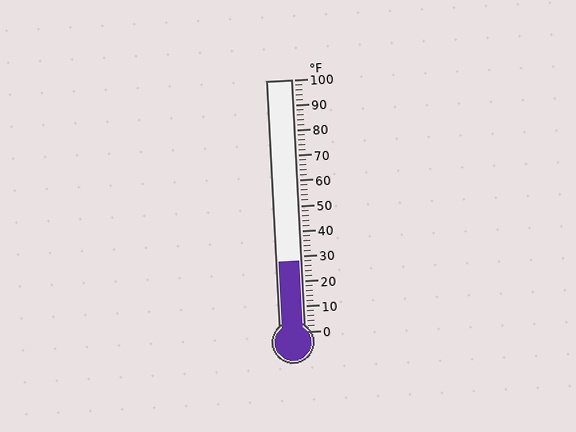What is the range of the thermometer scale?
The thermometer scale ranges from 0°F to 100°F.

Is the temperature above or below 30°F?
The temperature is below 30°F.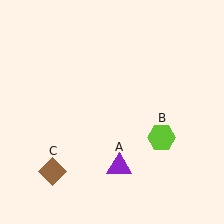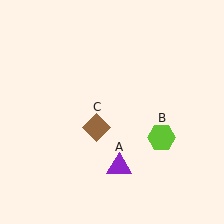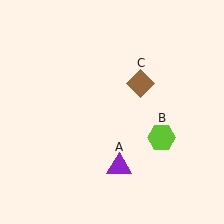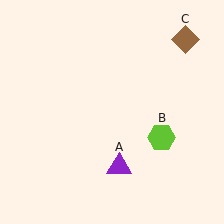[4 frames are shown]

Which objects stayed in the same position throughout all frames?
Purple triangle (object A) and lime hexagon (object B) remained stationary.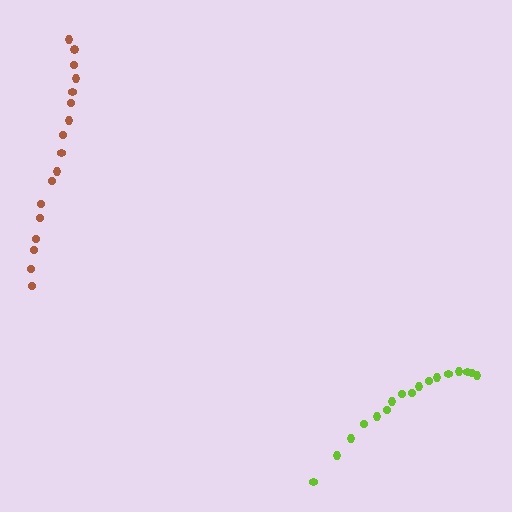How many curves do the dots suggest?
There are 2 distinct paths.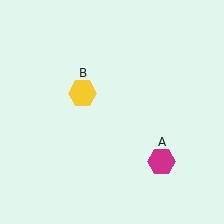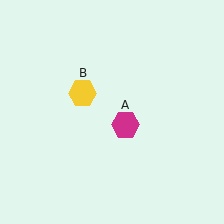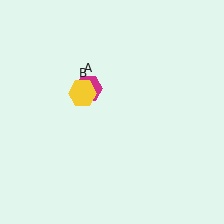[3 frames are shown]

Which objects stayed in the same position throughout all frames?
Yellow hexagon (object B) remained stationary.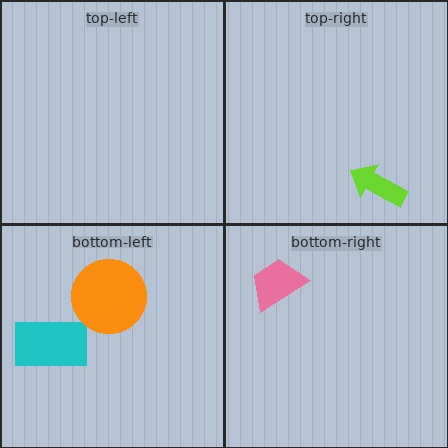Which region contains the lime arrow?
The top-right region.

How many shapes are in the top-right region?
1.